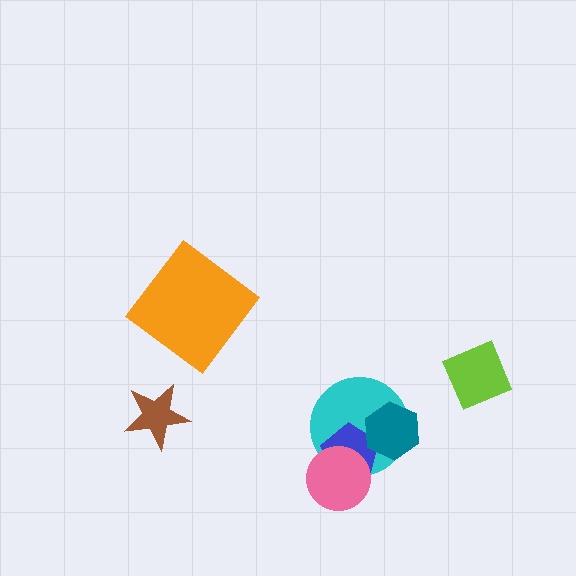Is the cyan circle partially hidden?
Yes, it is partially covered by another shape.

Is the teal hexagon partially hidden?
No, no other shape covers it.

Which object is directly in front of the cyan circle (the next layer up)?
The blue pentagon is directly in front of the cyan circle.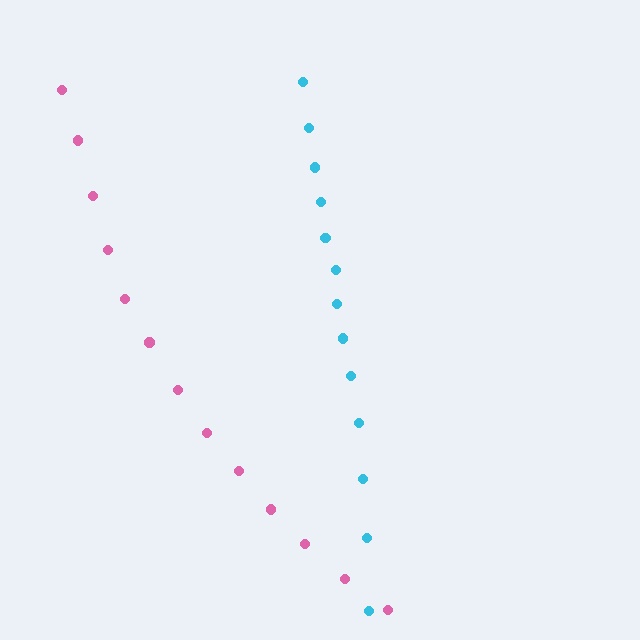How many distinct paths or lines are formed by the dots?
There are 2 distinct paths.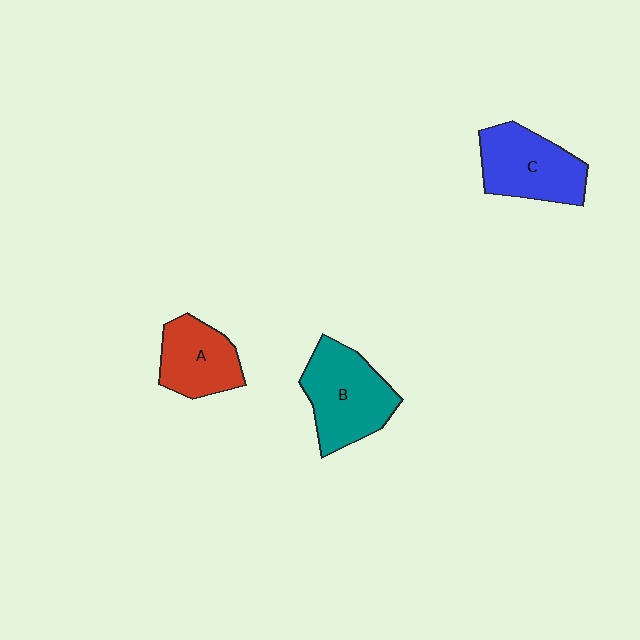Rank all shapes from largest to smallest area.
From largest to smallest: B (teal), C (blue), A (red).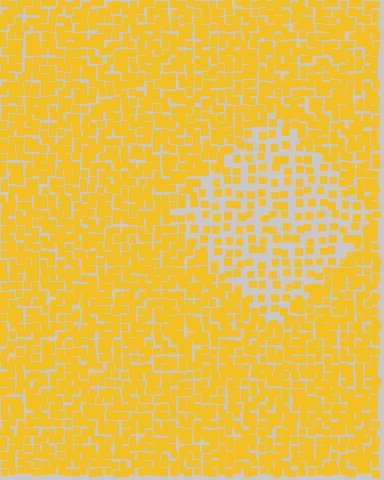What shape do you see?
I see a diamond.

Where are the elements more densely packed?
The elements are more densely packed outside the diamond boundary.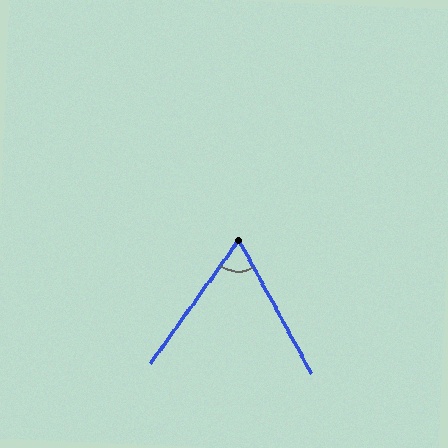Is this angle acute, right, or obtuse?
It is acute.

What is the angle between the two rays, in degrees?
Approximately 64 degrees.